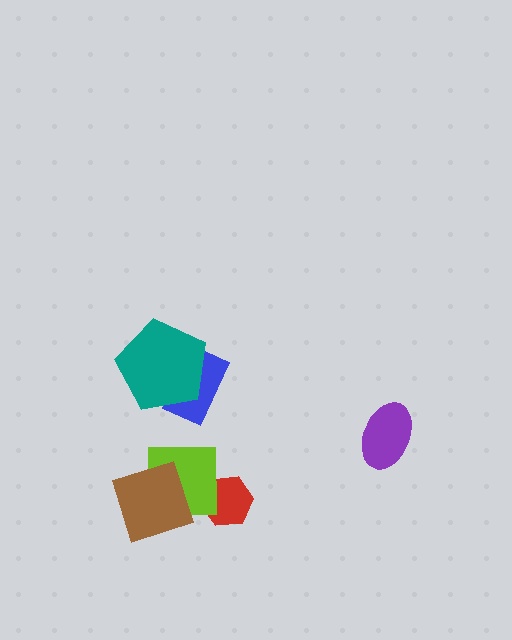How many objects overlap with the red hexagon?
1 object overlaps with the red hexagon.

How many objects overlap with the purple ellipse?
0 objects overlap with the purple ellipse.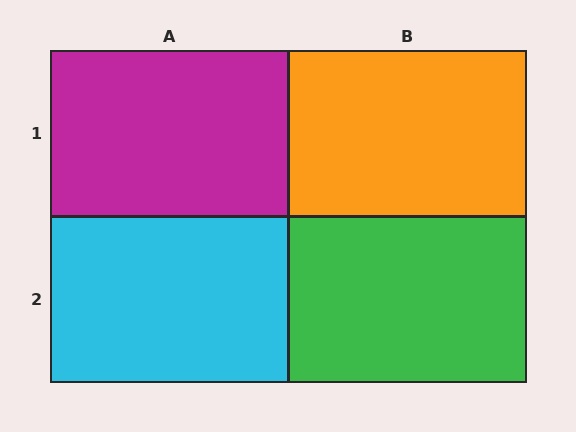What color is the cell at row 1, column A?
Magenta.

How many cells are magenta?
1 cell is magenta.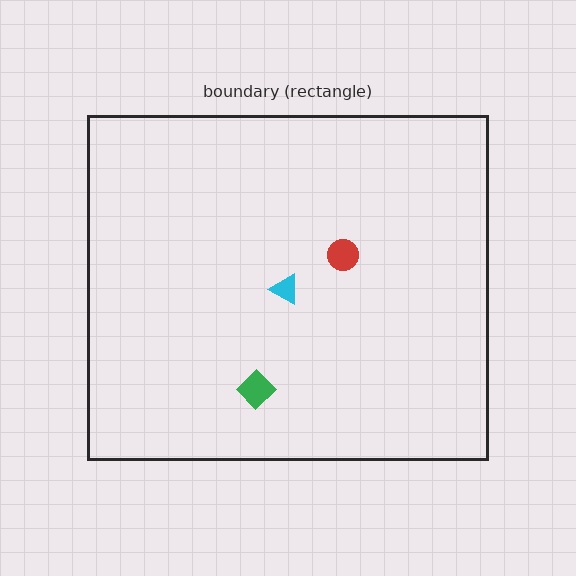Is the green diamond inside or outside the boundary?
Inside.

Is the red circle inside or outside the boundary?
Inside.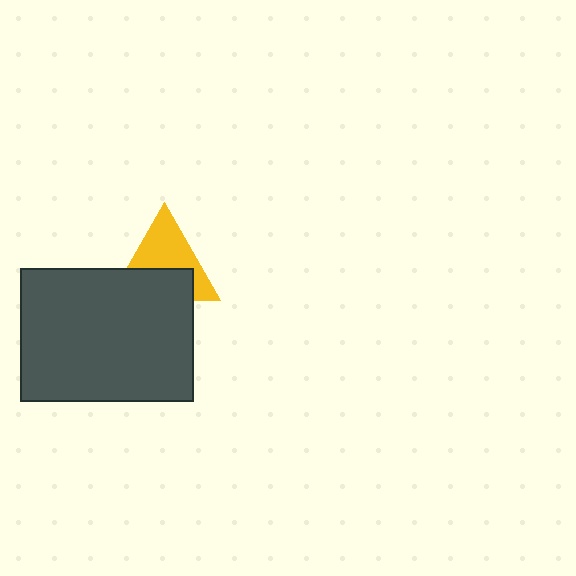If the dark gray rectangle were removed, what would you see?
You would see the complete yellow triangle.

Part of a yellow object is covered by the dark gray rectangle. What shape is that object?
It is a triangle.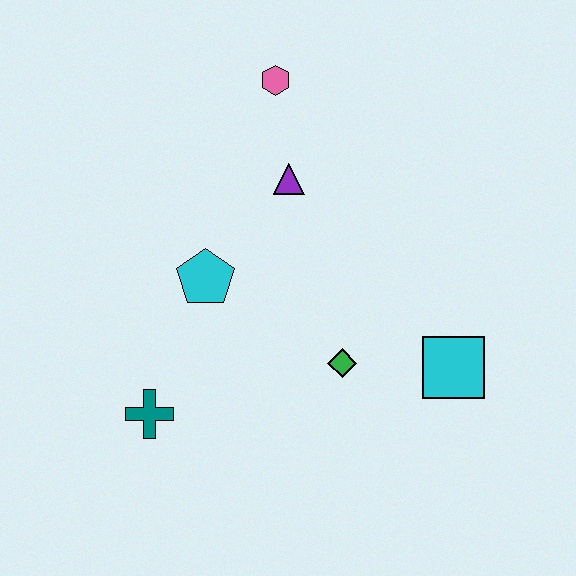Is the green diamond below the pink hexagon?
Yes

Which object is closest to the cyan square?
The green diamond is closest to the cyan square.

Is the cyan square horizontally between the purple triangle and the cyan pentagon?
No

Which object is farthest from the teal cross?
The pink hexagon is farthest from the teal cross.